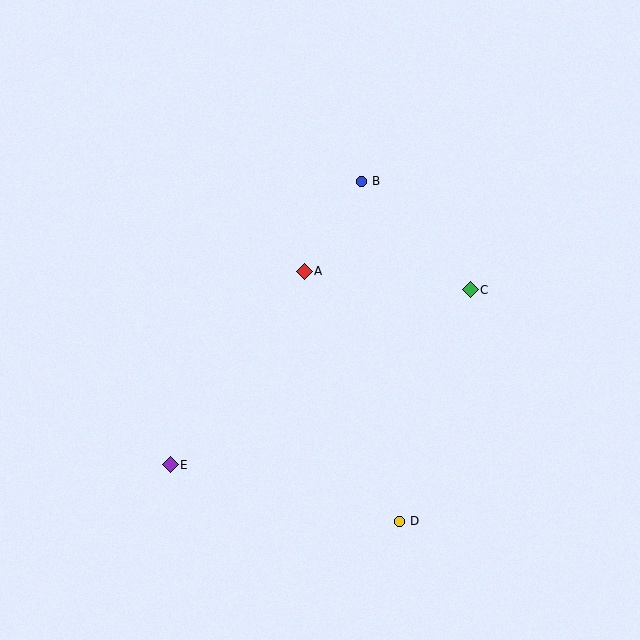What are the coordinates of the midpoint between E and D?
The midpoint between E and D is at (285, 493).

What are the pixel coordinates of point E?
Point E is at (170, 465).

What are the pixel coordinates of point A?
Point A is at (304, 271).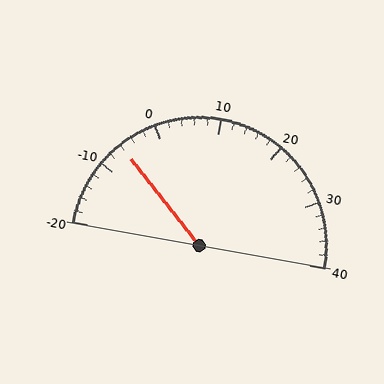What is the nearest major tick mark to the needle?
The nearest major tick mark is -10.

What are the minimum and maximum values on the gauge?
The gauge ranges from -20 to 40.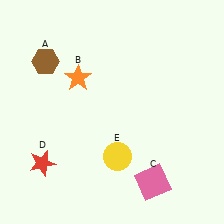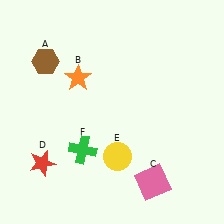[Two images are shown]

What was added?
A green cross (F) was added in Image 2.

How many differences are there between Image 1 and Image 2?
There is 1 difference between the two images.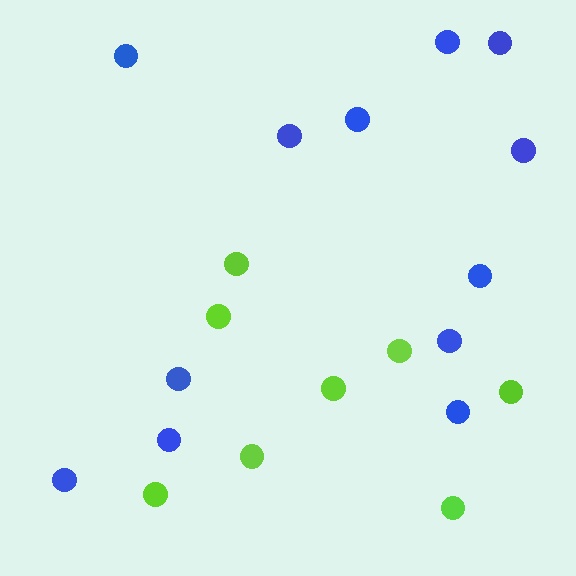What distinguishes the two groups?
There are 2 groups: one group of blue circles (12) and one group of lime circles (8).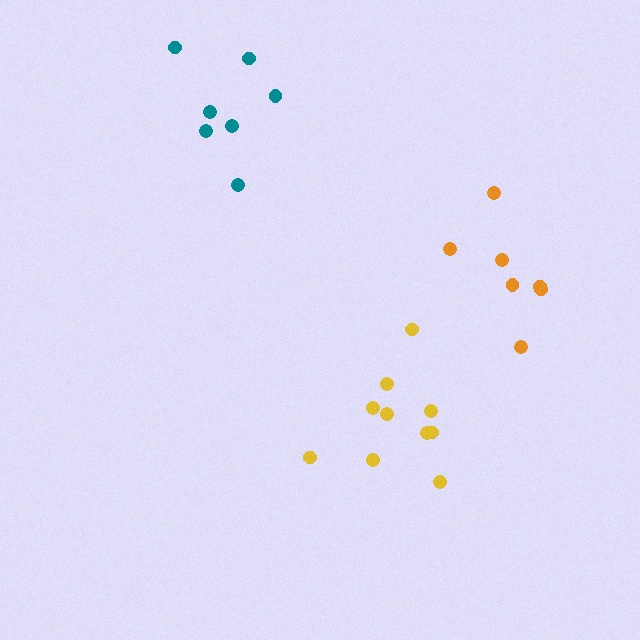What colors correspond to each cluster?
The clusters are colored: teal, orange, yellow.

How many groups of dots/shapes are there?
There are 3 groups.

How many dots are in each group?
Group 1: 7 dots, Group 2: 7 dots, Group 3: 10 dots (24 total).